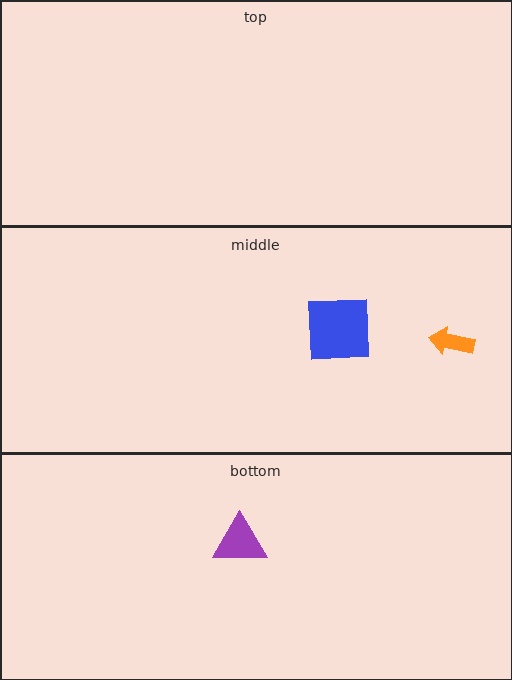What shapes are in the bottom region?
The purple triangle.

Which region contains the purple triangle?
The bottom region.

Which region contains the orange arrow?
The middle region.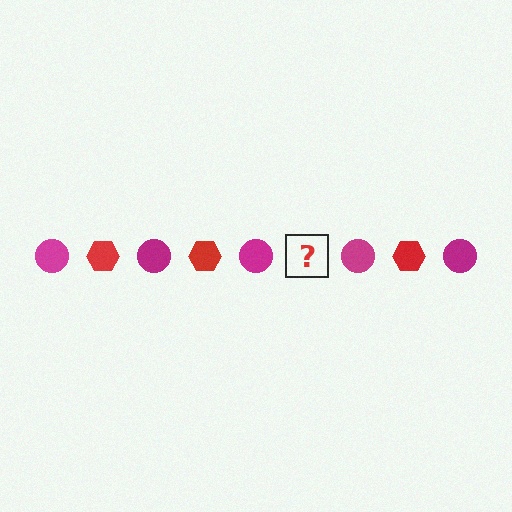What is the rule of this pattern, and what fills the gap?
The rule is that the pattern alternates between magenta circle and red hexagon. The gap should be filled with a red hexagon.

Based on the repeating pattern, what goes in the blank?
The blank should be a red hexagon.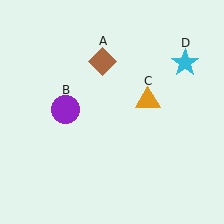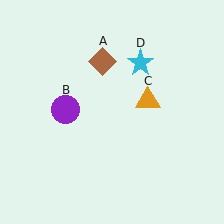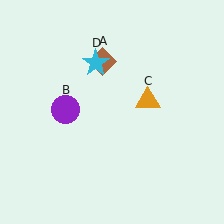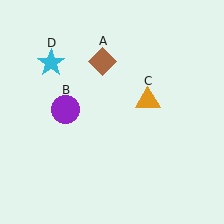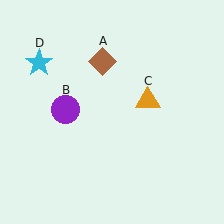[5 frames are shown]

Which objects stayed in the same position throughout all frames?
Brown diamond (object A) and purple circle (object B) and orange triangle (object C) remained stationary.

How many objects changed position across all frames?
1 object changed position: cyan star (object D).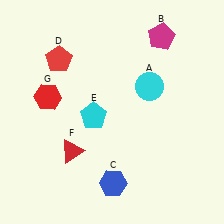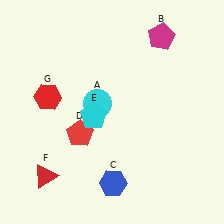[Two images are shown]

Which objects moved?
The objects that moved are: the cyan circle (A), the red pentagon (D), the red triangle (F).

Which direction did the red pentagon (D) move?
The red pentagon (D) moved down.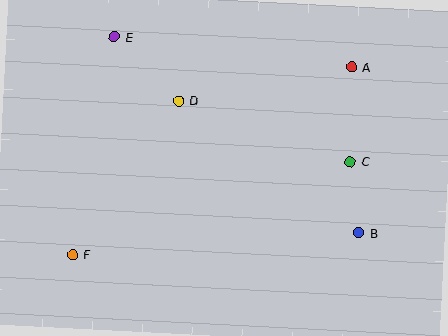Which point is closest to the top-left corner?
Point E is closest to the top-left corner.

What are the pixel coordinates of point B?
Point B is at (359, 233).